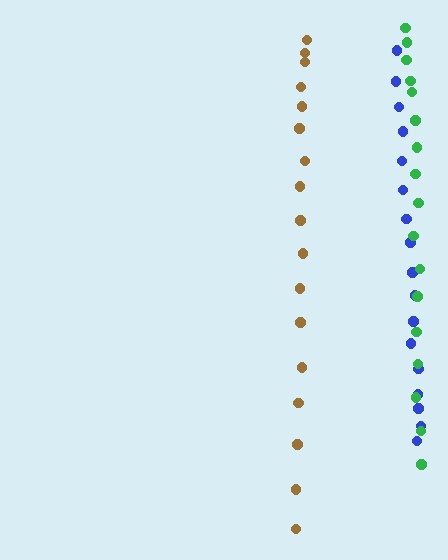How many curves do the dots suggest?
There are 3 distinct paths.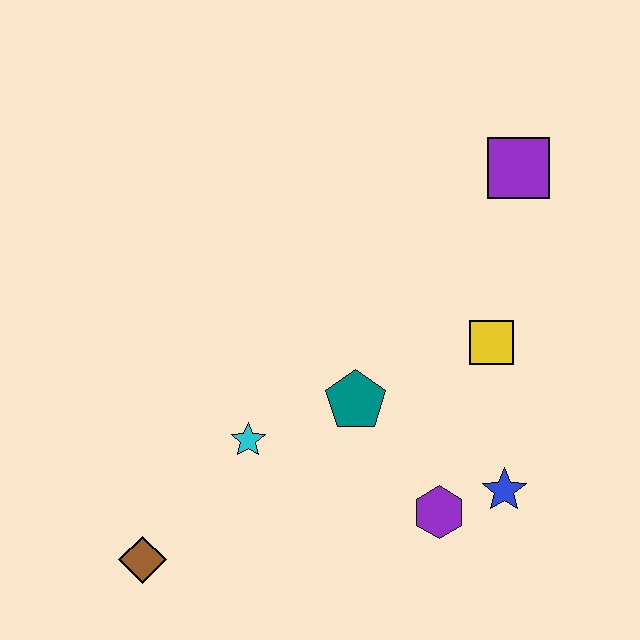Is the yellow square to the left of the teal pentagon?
No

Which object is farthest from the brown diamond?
The purple square is farthest from the brown diamond.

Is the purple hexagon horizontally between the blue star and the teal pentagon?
Yes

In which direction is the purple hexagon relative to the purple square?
The purple hexagon is below the purple square.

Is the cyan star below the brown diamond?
No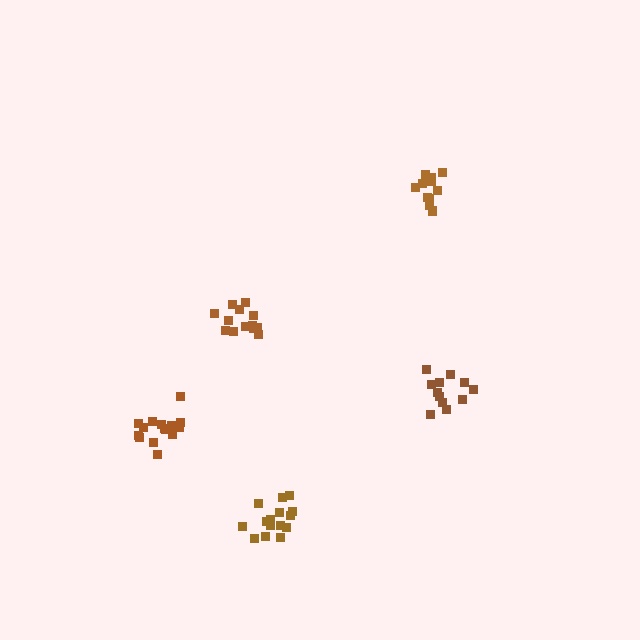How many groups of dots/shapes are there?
There are 5 groups.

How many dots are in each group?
Group 1: 14 dots, Group 2: 15 dots, Group 3: 12 dots, Group 4: 12 dots, Group 5: 15 dots (68 total).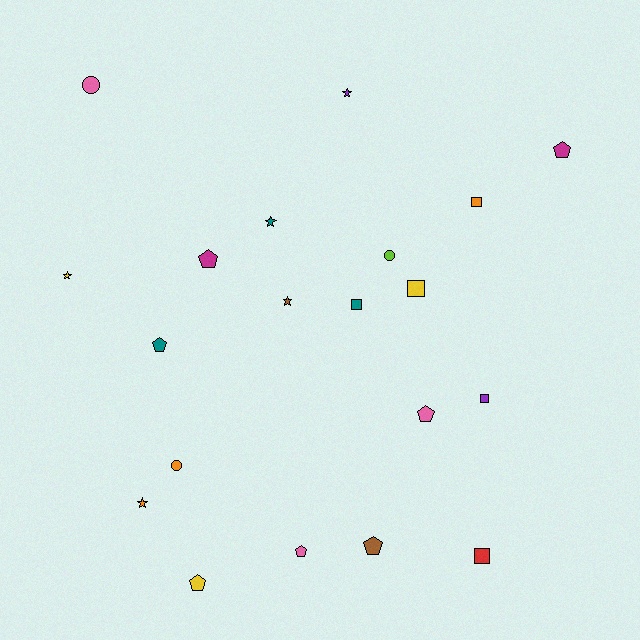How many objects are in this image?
There are 20 objects.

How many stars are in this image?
There are 5 stars.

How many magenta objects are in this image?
There are 2 magenta objects.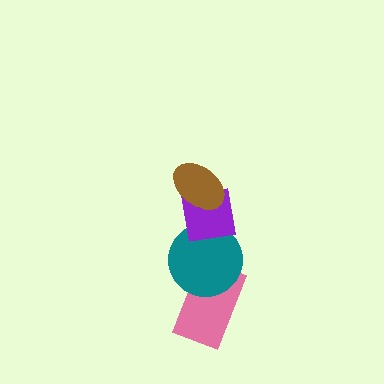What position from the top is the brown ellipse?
The brown ellipse is 1st from the top.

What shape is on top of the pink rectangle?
The teal circle is on top of the pink rectangle.